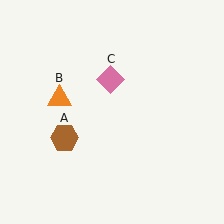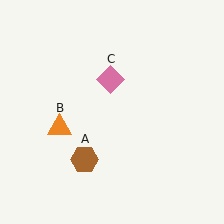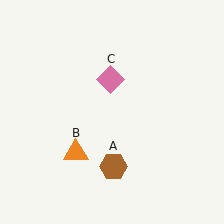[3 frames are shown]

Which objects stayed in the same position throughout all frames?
Pink diamond (object C) remained stationary.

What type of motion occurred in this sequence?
The brown hexagon (object A), orange triangle (object B) rotated counterclockwise around the center of the scene.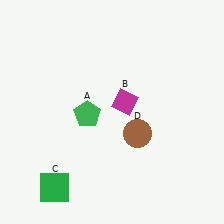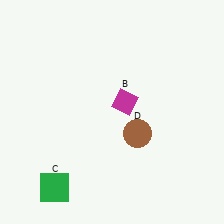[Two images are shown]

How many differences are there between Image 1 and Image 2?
There is 1 difference between the two images.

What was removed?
The green pentagon (A) was removed in Image 2.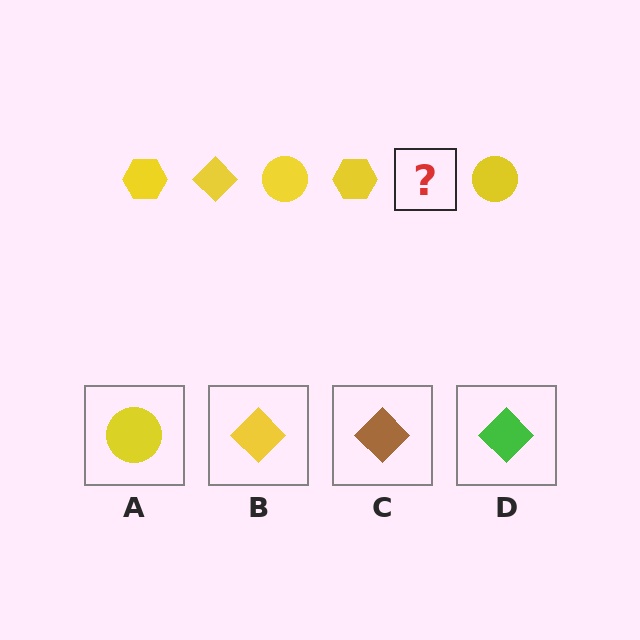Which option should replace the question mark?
Option B.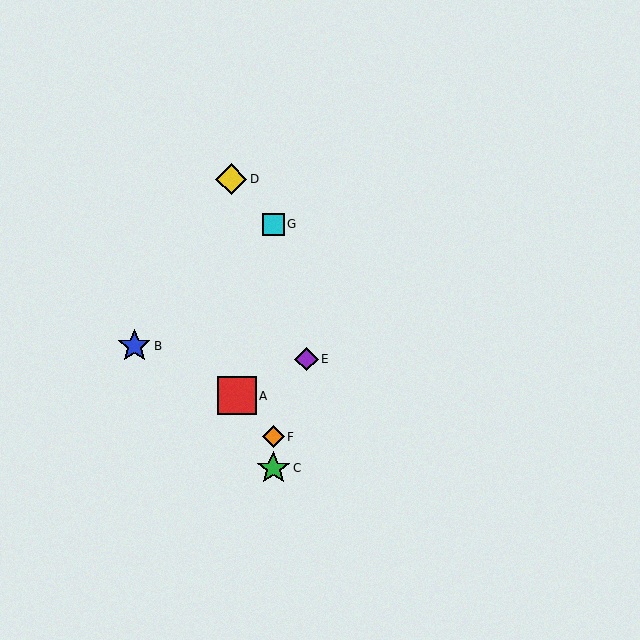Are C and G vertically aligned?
Yes, both are at x≈273.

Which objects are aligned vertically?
Objects C, F, G are aligned vertically.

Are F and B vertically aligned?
No, F is at x≈273 and B is at x≈134.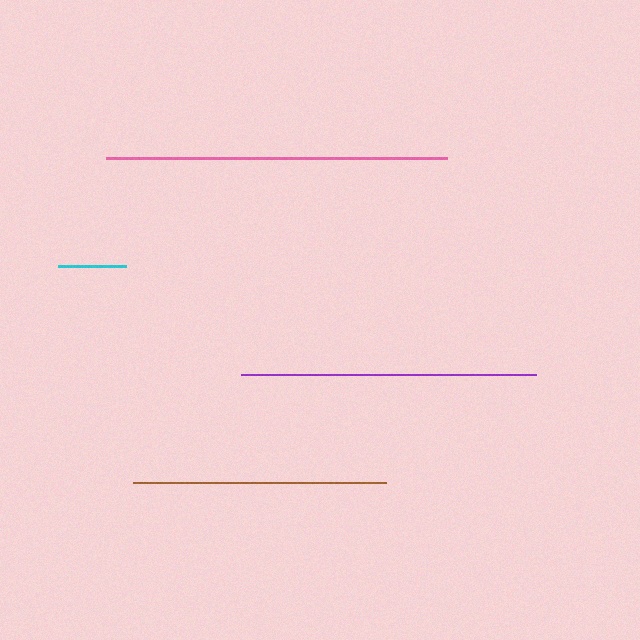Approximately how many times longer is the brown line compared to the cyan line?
The brown line is approximately 3.7 times the length of the cyan line.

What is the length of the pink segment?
The pink segment is approximately 341 pixels long.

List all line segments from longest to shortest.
From longest to shortest: pink, purple, brown, cyan.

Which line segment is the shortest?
The cyan line is the shortest at approximately 68 pixels.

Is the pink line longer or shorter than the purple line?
The pink line is longer than the purple line.